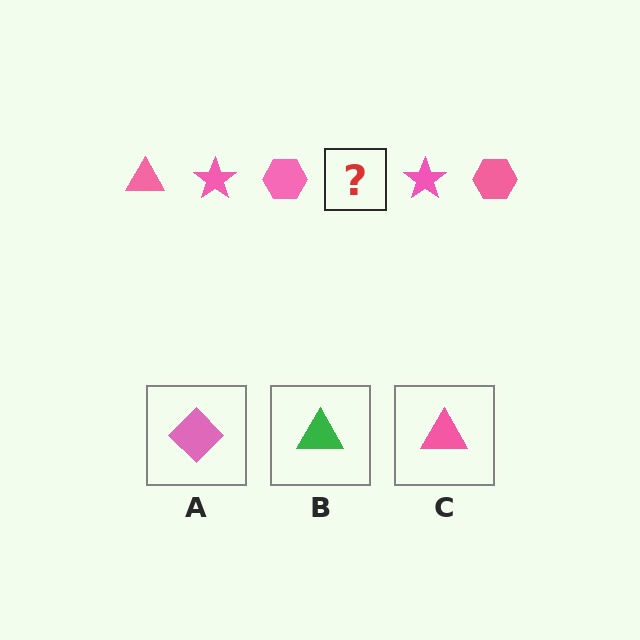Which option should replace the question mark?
Option C.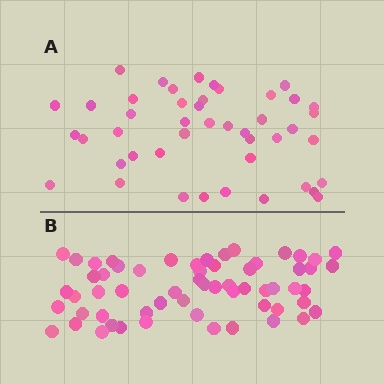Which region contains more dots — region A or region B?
Region B (the bottom region) has more dots.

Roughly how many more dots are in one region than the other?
Region B has approximately 15 more dots than region A.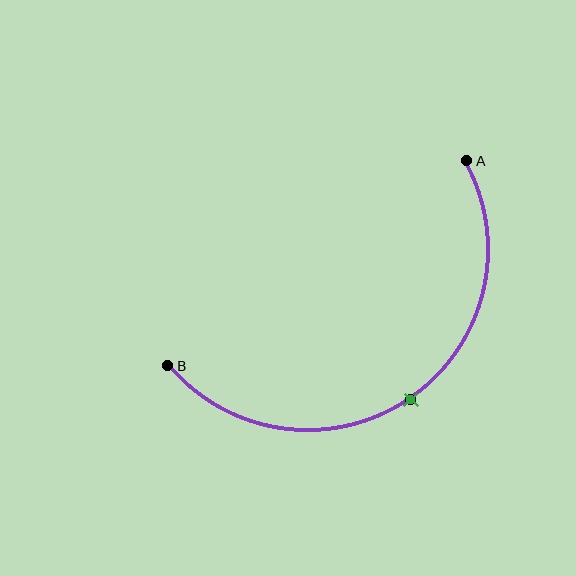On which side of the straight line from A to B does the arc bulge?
The arc bulges below and to the right of the straight line connecting A and B.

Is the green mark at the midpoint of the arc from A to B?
Yes. The green mark lies on the arc at equal arc-length from both A and B — it is the arc midpoint.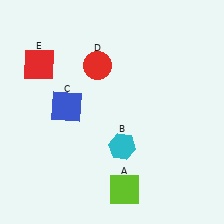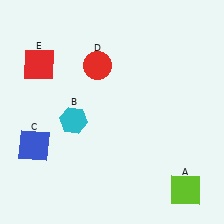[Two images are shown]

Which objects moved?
The objects that moved are: the lime square (A), the cyan hexagon (B), the blue square (C).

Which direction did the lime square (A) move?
The lime square (A) moved right.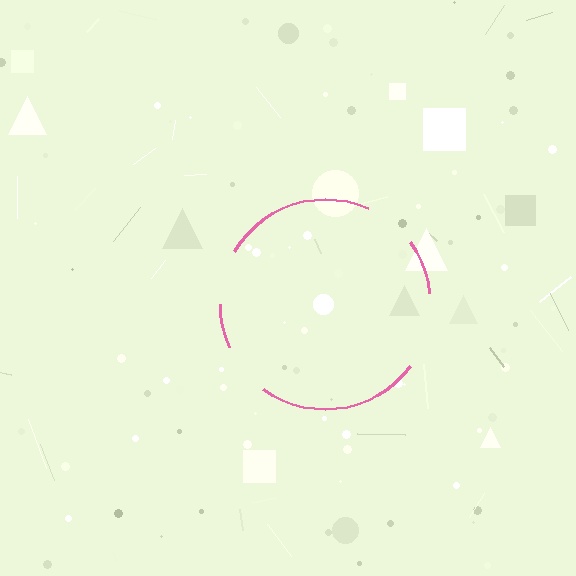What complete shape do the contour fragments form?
The contour fragments form a circle.